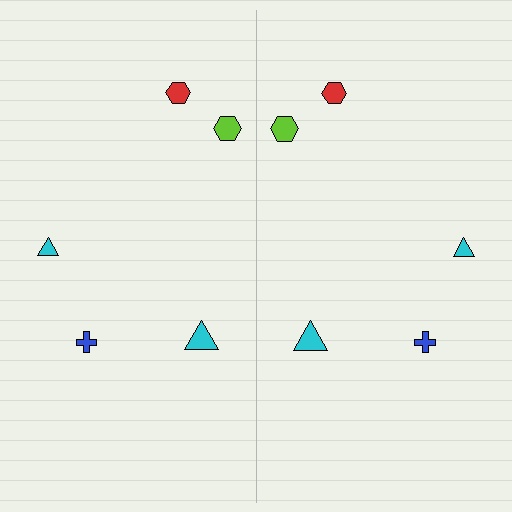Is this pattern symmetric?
Yes, this pattern has bilateral (reflection) symmetry.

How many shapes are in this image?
There are 10 shapes in this image.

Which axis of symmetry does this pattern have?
The pattern has a vertical axis of symmetry running through the center of the image.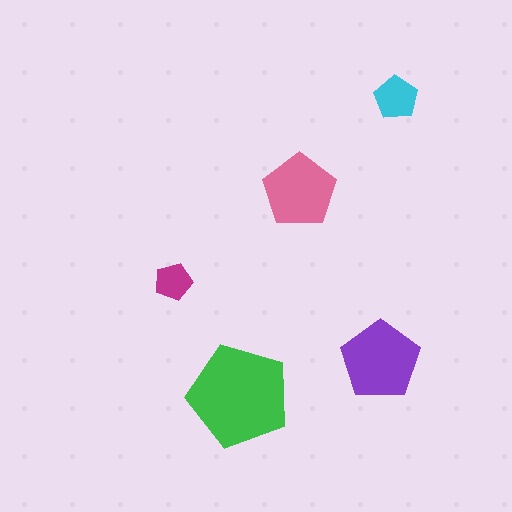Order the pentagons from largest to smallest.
the green one, the purple one, the pink one, the cyan one, the magenta one.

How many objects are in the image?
There are 5 objects in the image.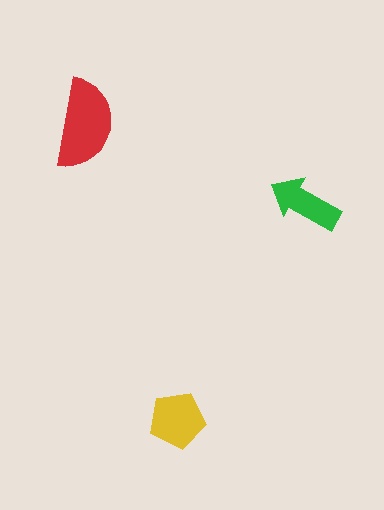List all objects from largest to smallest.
The red semicircle, the yellow pentagon, the green arrow.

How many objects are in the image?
There are 3 objects in the image.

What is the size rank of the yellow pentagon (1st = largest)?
2nd.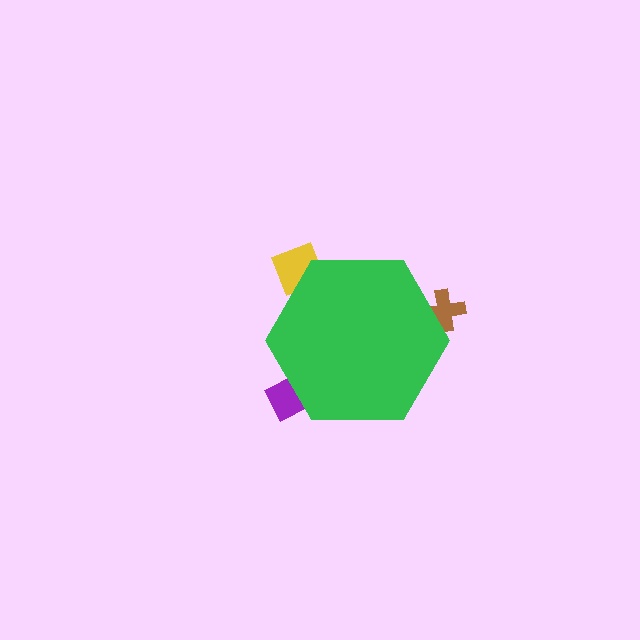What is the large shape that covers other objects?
A green hexagon.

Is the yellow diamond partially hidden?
Yes, the yellow diamond is partially hidden behind the green hexagon.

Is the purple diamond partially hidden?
Yes, the purple diamond is partially hidden behind the green hexagon.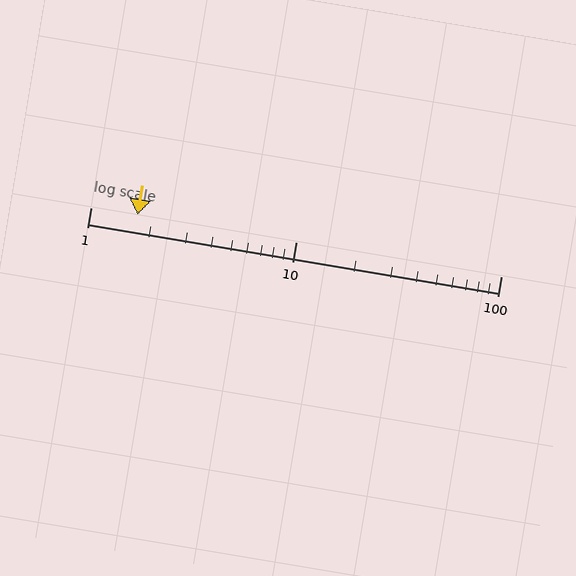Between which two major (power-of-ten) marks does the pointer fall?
The pointer is between 1 and 10.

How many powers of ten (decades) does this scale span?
The scale spans 2 decades, from 1 to 100.